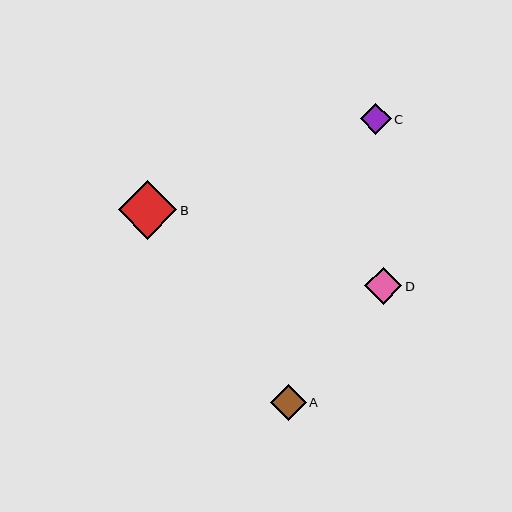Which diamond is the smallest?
Diamond C is the smallest with a size of approximately 31 pixels.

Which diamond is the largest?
Diamond B is the largest with a size of approximately 58 pixels.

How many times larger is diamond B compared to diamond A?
Diamond B is approximately 1.6 times the size of diamond A.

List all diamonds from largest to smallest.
From largest to smallest: B, D, A, C.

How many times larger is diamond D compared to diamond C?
Diamond D is approximately 1.2 times the size of diamond C.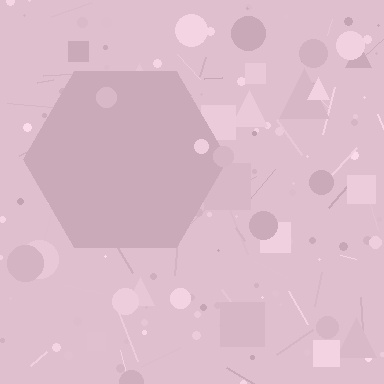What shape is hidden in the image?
A hexagon is hidden in the image.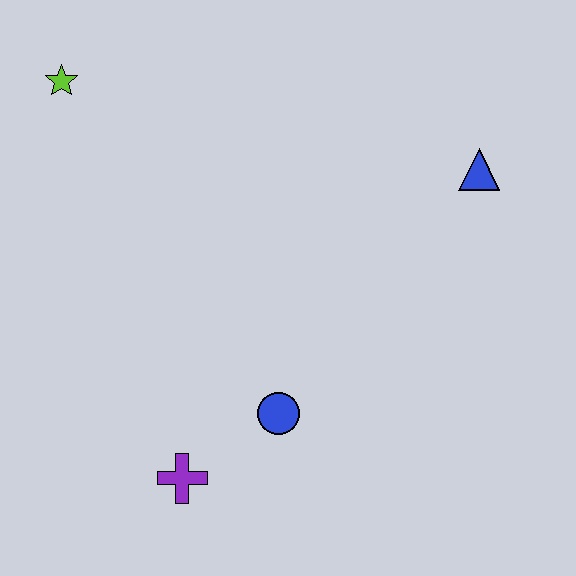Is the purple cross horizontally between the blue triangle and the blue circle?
No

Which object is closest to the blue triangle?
The blue circle is closest to the blue triangle.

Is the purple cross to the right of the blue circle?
No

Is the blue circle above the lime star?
No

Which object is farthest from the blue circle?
The lime star is farthest from the blue circle.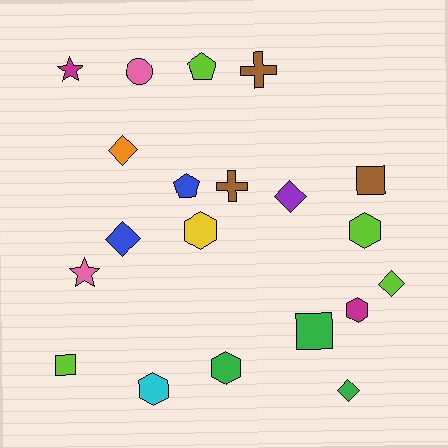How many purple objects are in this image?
There is 1 purple object.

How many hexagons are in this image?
There are 5 hexagons.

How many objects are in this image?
There are 20 objects.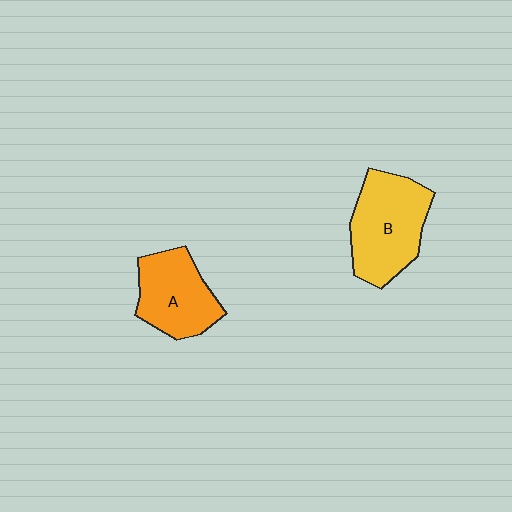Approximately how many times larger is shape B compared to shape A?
Approximately 1.2 times.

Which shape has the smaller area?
Shape A (orange).